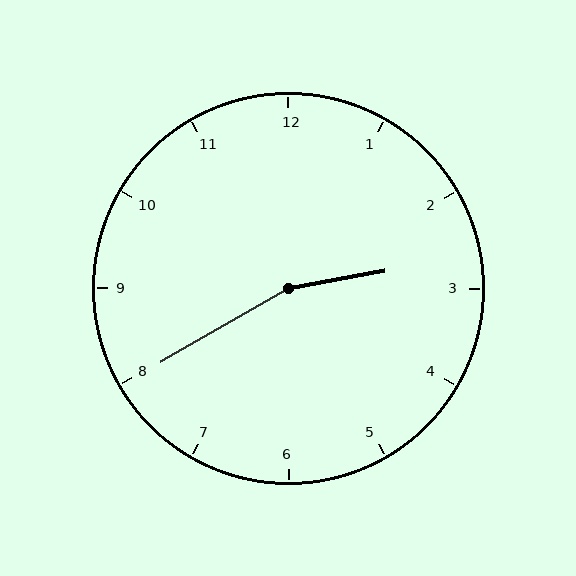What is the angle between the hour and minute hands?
Approximately 160 degrees.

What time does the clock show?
2:40.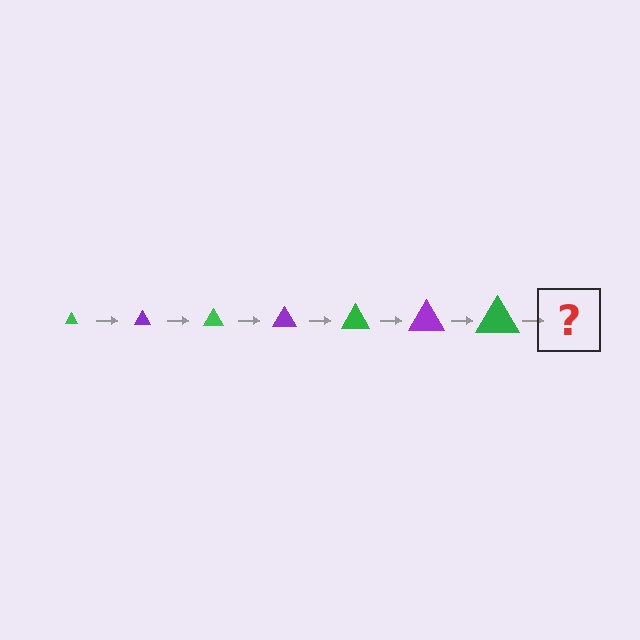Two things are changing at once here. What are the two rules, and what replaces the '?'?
The two rules are that the triangle grows larger each step and the color cycles through green and purple. The '?' should be a purple triangle, larger than the previous one.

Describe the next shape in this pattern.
It should be a purple triangle, larger than the previous one.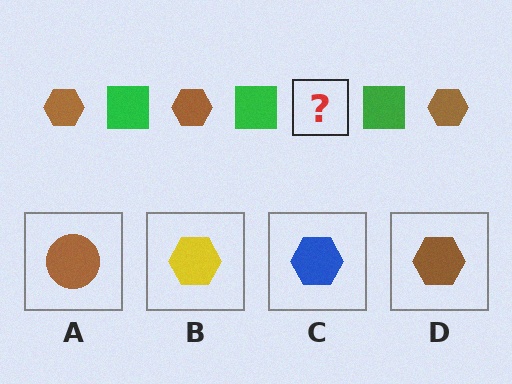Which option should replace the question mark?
Option D.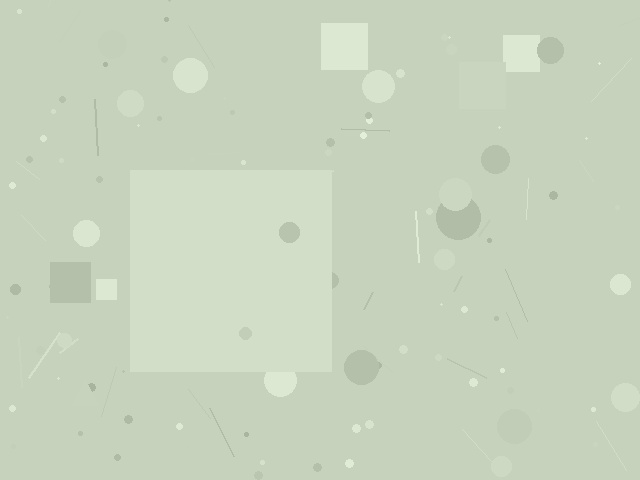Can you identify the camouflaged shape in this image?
The camouflaged shape is a square.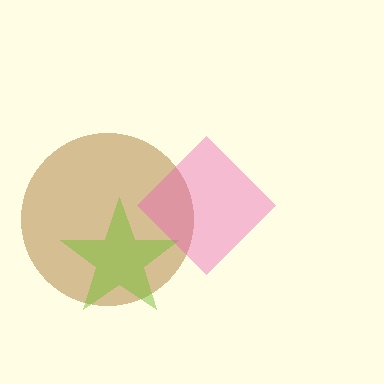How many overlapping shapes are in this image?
There are 3 overlapping shapes in the image.